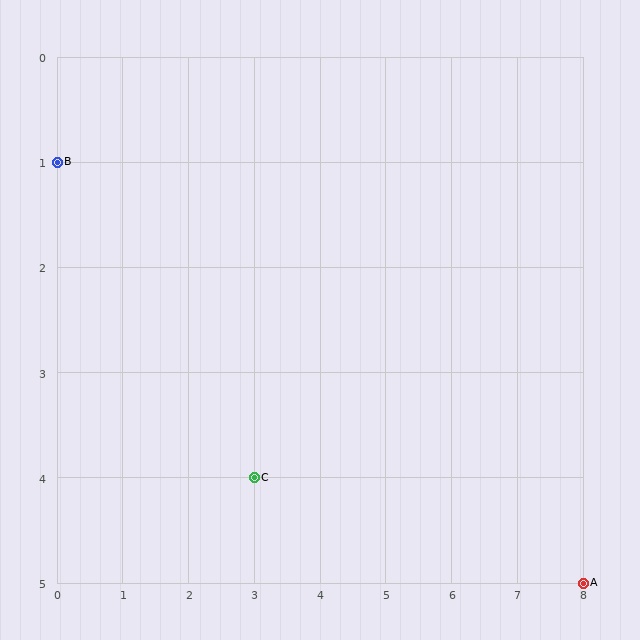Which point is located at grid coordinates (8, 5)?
Point A is at (8, 5).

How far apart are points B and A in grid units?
Points B and A are 8 columns and 4 rows apart (about 8.9 grid units diagonally).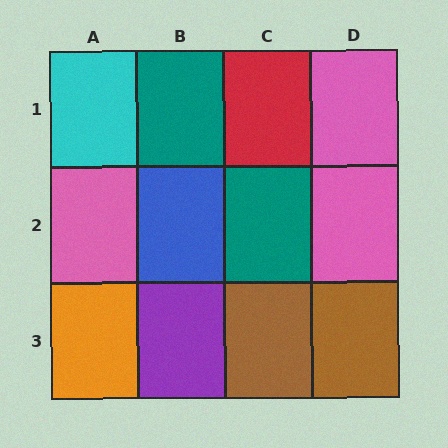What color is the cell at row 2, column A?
Pink.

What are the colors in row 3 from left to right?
Orange, purple, brown, brown.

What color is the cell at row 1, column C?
Red.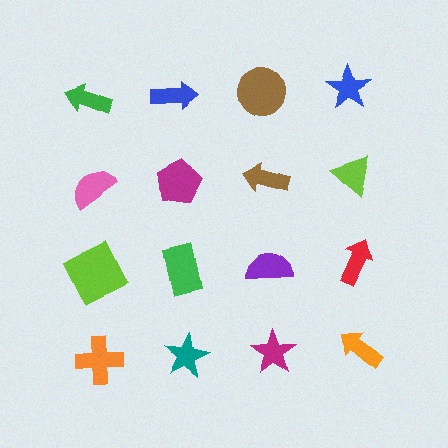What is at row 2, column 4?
A lime triangle.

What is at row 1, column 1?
A green arrow.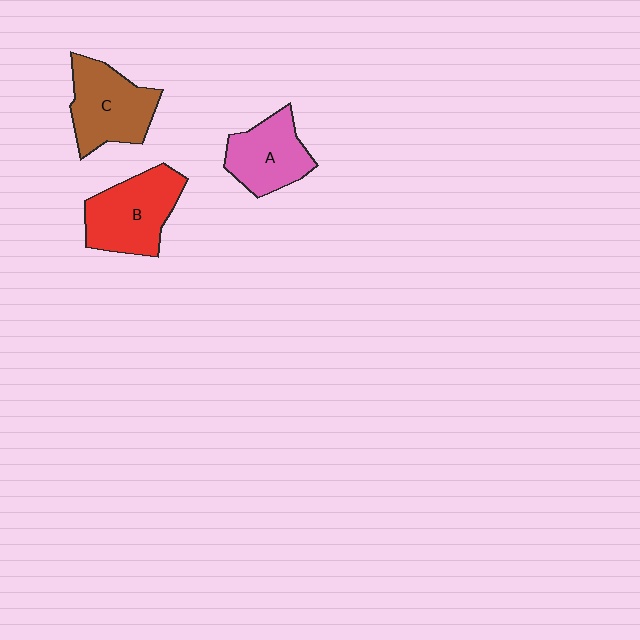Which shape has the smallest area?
Shape A (pink).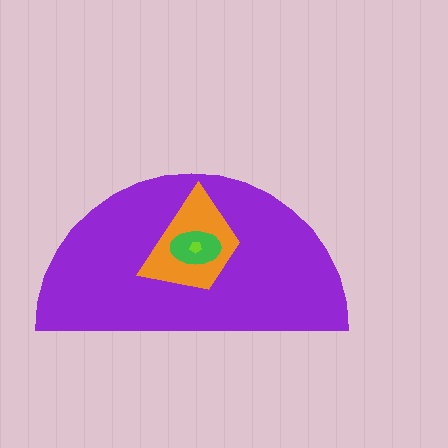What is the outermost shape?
The purple semicircle.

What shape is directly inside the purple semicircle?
The orange trapezoid.